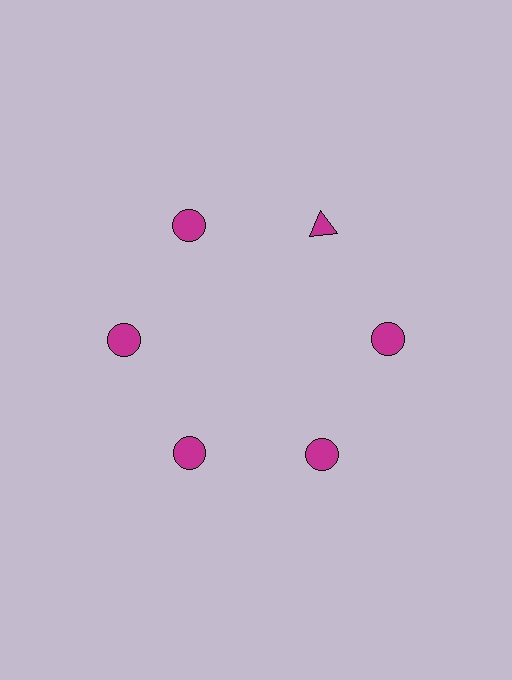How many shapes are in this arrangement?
There are 6 shapes arranged in a ring pattern.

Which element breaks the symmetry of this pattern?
The magenta triangle at roughly the 1 o'clock position breaks the symmetry. All other shapes are magenta circles.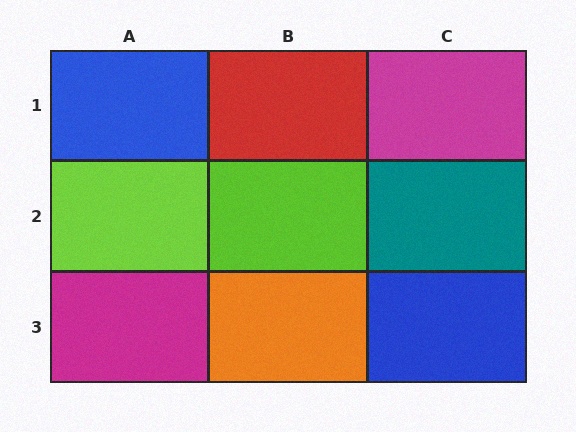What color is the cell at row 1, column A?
Blue.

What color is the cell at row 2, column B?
Lime.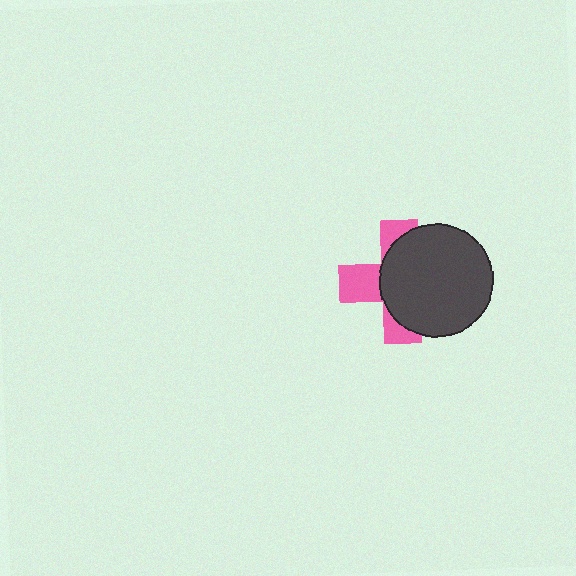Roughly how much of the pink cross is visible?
A small part of it is visible (roughly 39%).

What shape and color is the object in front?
The object in front is a dark gray circle.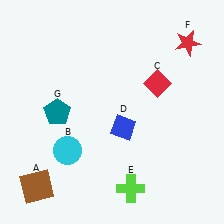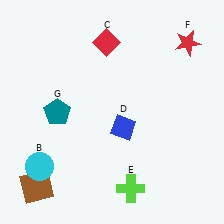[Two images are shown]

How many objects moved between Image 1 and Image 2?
2 objects moved between the two images.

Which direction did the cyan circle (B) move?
The cyan circle (B) moved left.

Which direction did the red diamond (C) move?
The red diamond (C) moved left.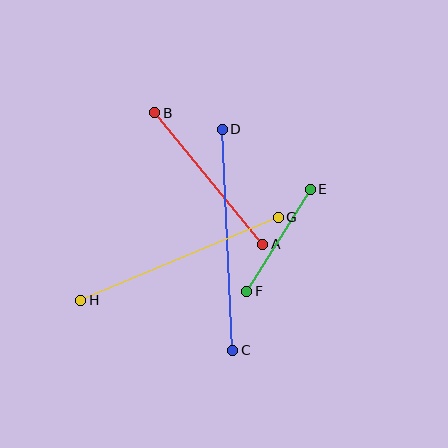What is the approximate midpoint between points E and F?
The midpoint is at approximately (278, 240) pixels.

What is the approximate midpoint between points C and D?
The midpoint is at approximately (228, 240) pixels.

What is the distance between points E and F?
The distance is approximately 120 pixels.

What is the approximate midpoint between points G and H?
The midpoint is at approximately (180, 259) pixels.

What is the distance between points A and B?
The distance is approximately 170 pixels.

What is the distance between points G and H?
The distance is approximately 214 pixels.